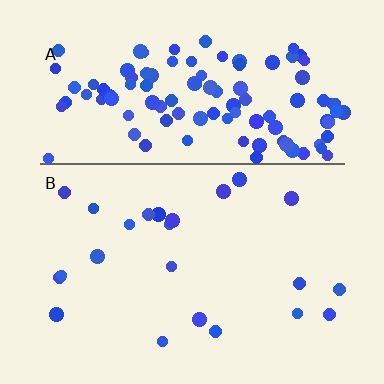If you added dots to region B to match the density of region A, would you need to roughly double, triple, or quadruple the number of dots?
Approximately quadruple.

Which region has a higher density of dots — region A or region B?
A (the top).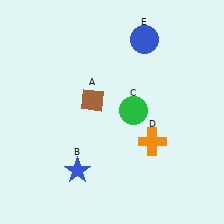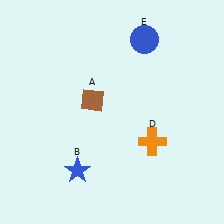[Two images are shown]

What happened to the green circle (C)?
The green circle (C) was removed in Image 2. It was in the top-right area of Image 1.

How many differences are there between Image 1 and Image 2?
There is 1 difference between the two images.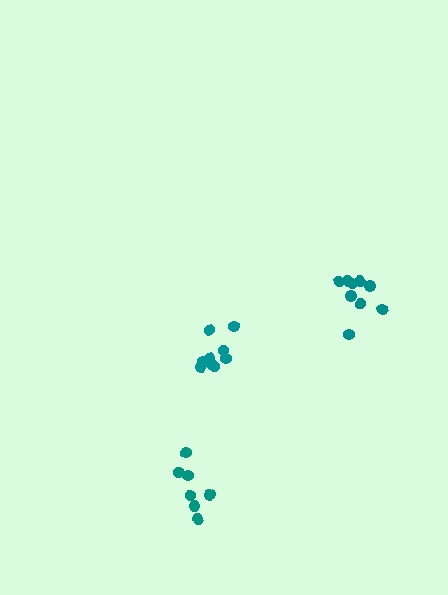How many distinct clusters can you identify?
There are 3 distinct clusters.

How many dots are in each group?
Group 1: 9 dots, Group 2: 7 dots, Group 3: 9 dots (25 total).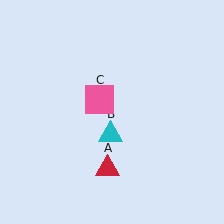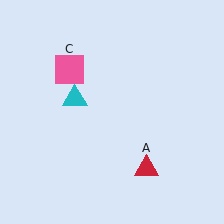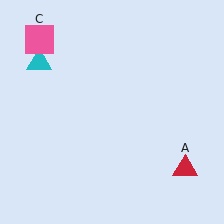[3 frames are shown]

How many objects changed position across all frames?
3 objects changed position: red triangle (object A), cyan triangle (object B), pink square (object C).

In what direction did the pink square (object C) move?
The pink square (object C) moved up and to the left.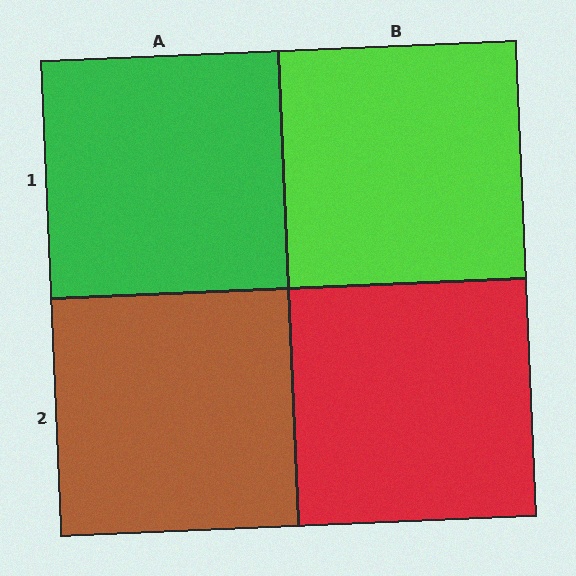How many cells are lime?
1 cell is lime.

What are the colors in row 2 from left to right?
Brown, red.